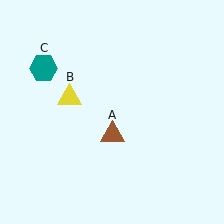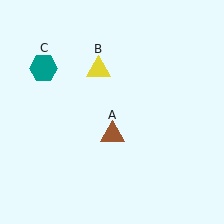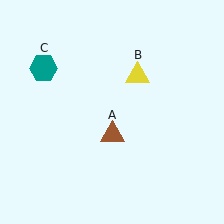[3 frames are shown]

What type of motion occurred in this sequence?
The yellow triangle (object B) rotated clockwise around the center of the scene.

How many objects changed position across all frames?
1 object changed position: yellow triangle (object B).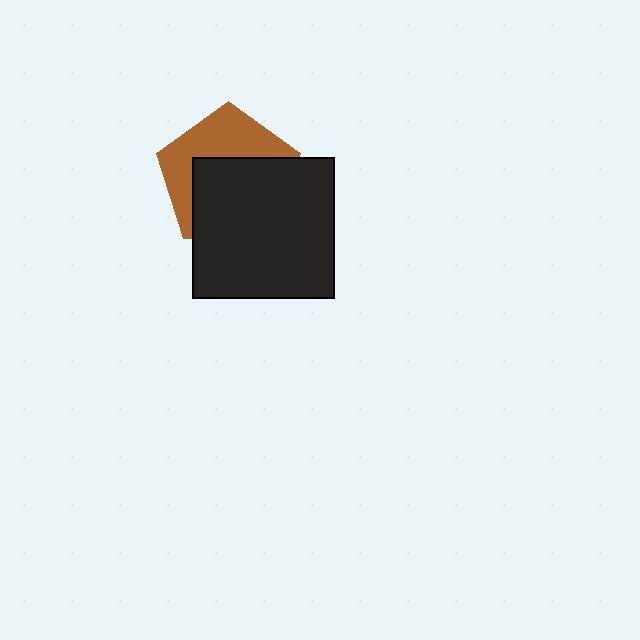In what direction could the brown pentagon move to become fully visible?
The brown pentagon could move up. That would shift it out from behind the black square entirely.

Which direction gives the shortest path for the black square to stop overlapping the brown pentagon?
Moving down gives the shortest separation.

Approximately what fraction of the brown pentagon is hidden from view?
Roughly 56% of the brown pentagon is hidden behind the black square.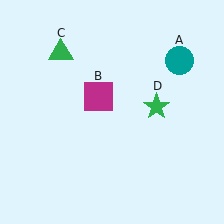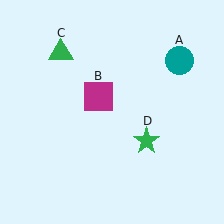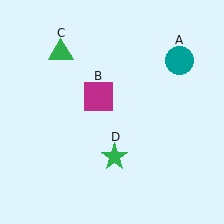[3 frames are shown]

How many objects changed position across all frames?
1 object changed position: green star (object D).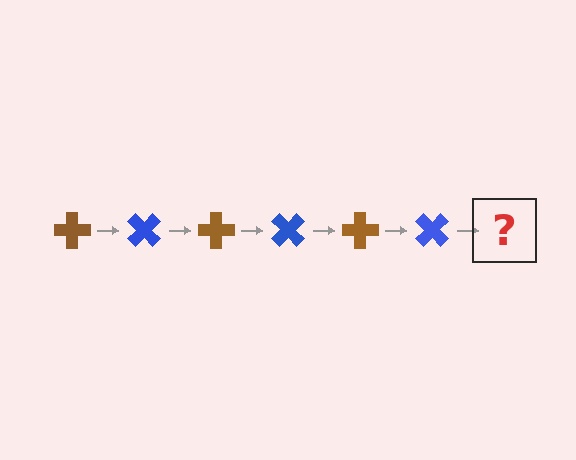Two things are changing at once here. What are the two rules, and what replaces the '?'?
The two rules are that it rotates 45 degrees each step and the color cycles through brown and blue. The '?' should be a brown cross, rotated 270 degrees from the start.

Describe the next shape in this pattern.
It should be a brown cross, rotated 270 degrees from the start.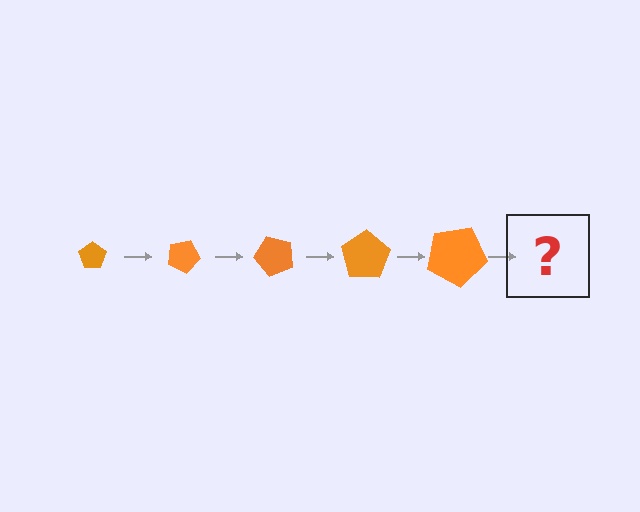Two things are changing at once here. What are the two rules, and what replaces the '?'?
The two rules are that the pentagon grows larger each step and it rotates 25 degrees each step. The '?' should be a pentagon, larger than the previous one and rotated 125 degrees from the start.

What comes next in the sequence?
The next element should be a pentagon, larger than the previous one and rotated 125 degrees from the start.